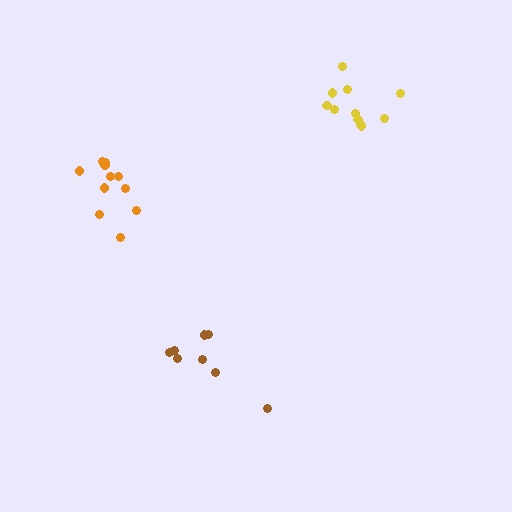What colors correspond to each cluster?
The clusters are colored: brown, orange, yellow.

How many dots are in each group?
Group 1: 9 dots, Group 2: 11 dots, Group 3: 11 dots (31 total).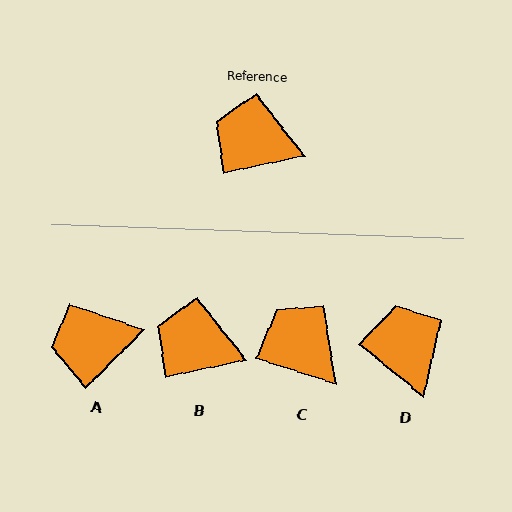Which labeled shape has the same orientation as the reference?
B.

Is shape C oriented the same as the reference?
No, it is off by about 30 degrees.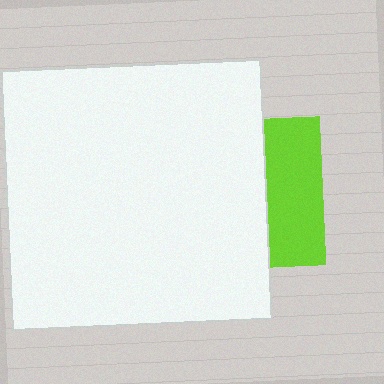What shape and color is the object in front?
The object in front is a white square.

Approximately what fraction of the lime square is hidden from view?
Roughly 63% of the lime square is hidden behind the white square.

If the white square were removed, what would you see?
You would see the complete lime square.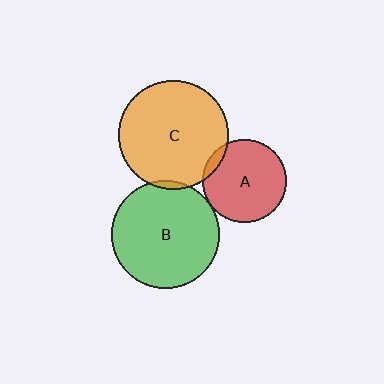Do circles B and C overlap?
Yes.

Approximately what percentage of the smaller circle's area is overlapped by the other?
Approximately 5%.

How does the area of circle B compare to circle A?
Approximately 1.7 times.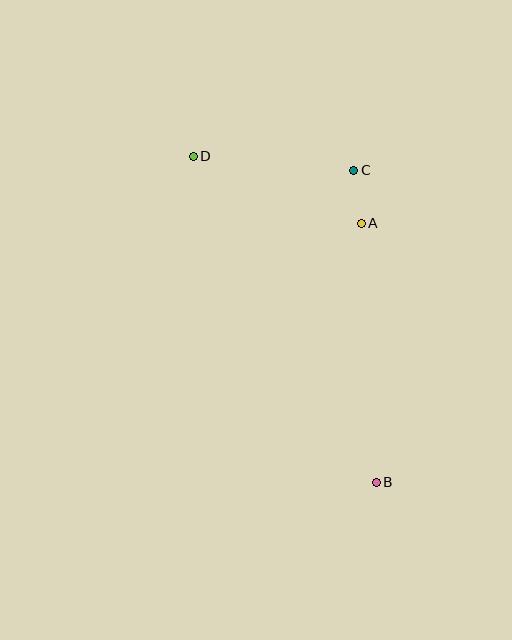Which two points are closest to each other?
Points A and C are closest to each other.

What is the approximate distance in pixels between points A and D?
The distance between A and D is approximately 181 pixels.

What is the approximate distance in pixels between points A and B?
The distance between A and B is approximately 259 pixels.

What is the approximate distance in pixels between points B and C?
The distance between B and C is approximately 313 pixels.